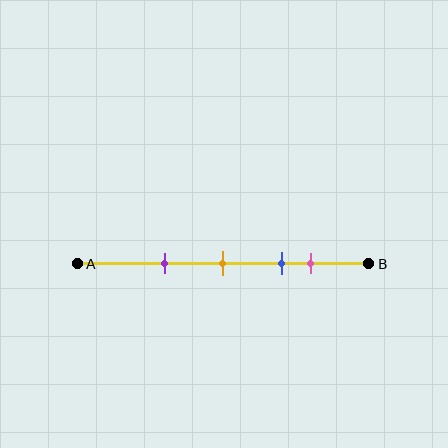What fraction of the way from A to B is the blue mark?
The blue mark is approximately 70% (0.7) of the way from A to B.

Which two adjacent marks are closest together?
The blue and pink marks are the closest adjacent pair.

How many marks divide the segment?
There are 4 marks dividing the segment.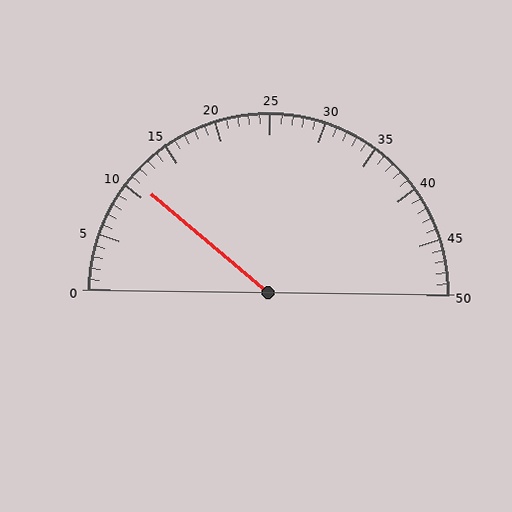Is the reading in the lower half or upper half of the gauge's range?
The reading is in the lower half of the range (0 to 50).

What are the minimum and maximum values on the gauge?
The gauge ranges from 0 to 50.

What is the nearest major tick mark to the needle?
The nearest major tick mark is 10.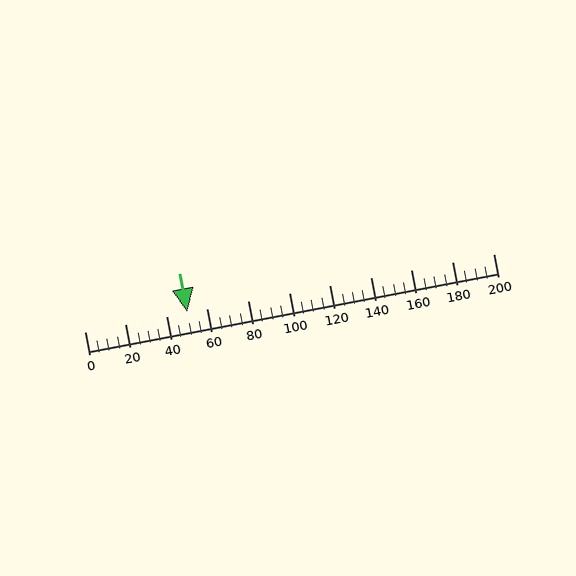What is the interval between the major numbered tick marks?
The major tick marks are spaced 20 units apart.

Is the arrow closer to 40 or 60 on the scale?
The arrow is closer to 60.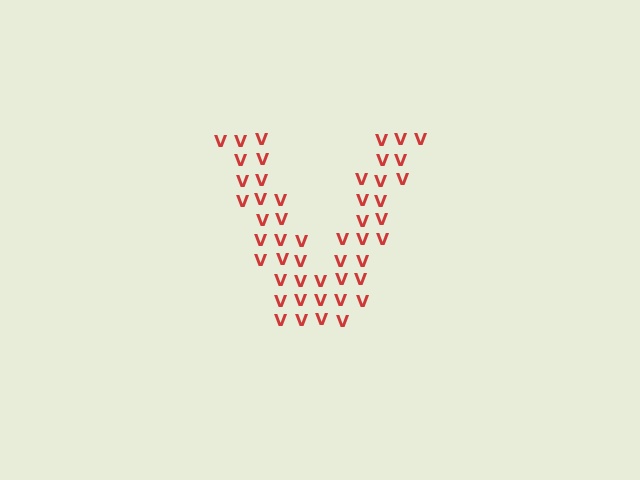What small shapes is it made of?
It is made of small letter V's.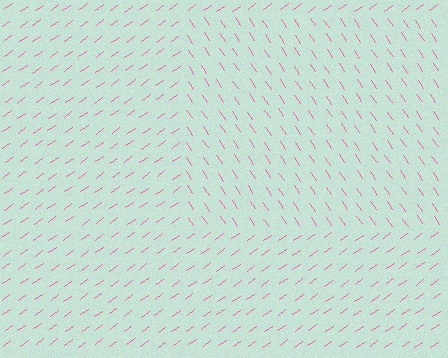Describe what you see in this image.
The image is filled with small pink line segments. A rectangle region in the image has lines oriented differently from the surrounding lines, creating a visible texture boundary.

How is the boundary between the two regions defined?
The boundary is defined purely by a change in line orientation (approximately 89 degrees difference). All lines are the same color and thickness.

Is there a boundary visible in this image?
Yes, there is a texture boundary formed by a change in line orientation.